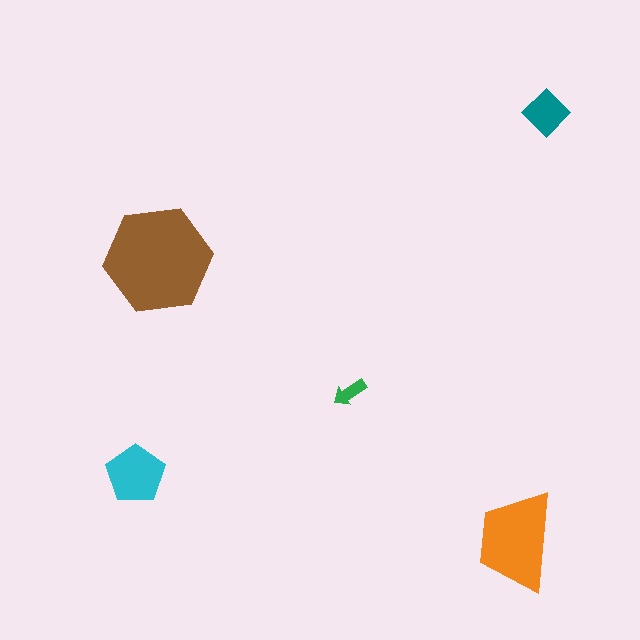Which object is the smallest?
The green arrow.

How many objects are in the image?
There are 5 objects in the image.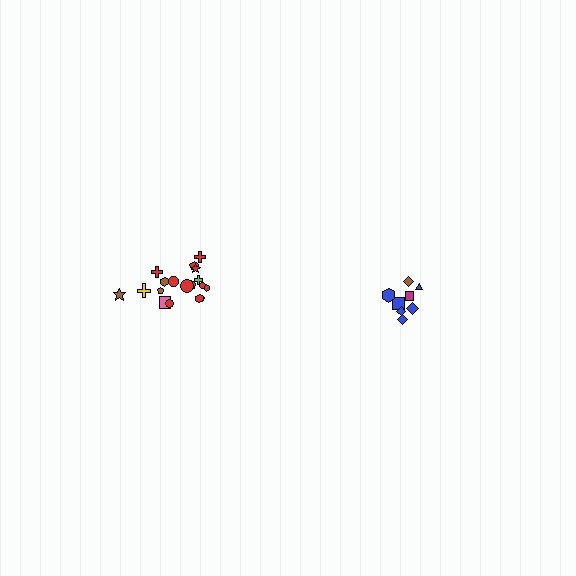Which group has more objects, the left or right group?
The left group.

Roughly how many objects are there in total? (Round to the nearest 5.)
Roughly 25 objects in total.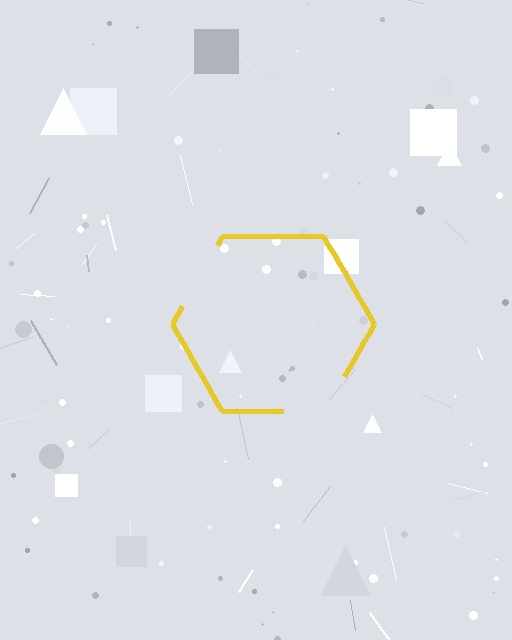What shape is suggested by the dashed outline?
The dashed outline suggests a hexagon.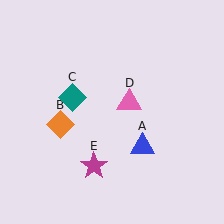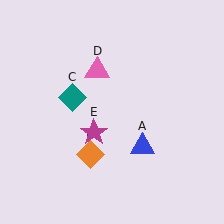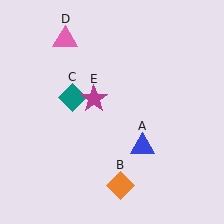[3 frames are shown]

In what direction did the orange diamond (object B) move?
The orange diamond (object B) moved down and to the right.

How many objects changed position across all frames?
3 objects changed position: orange diamond (object B), pink triangle (object D), magenta star (object E).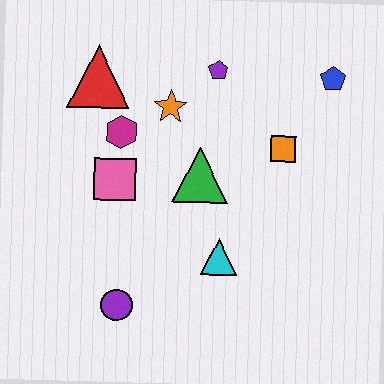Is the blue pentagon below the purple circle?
No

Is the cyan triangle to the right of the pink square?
Yes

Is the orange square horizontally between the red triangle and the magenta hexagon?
No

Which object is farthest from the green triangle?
The blue pentagon is farthest from the green triangle.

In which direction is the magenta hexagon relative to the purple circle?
The magenta hexagon is above the purple circle.